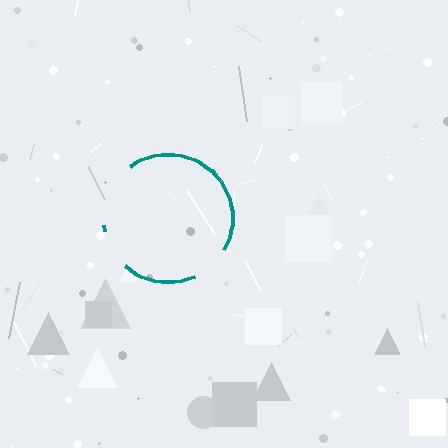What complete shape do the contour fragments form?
The contour fragments form a circle.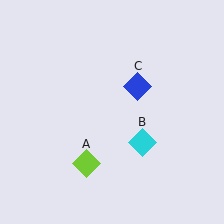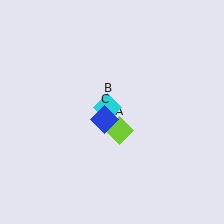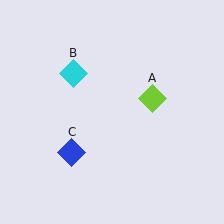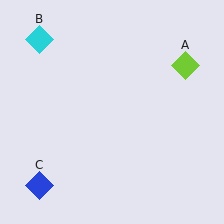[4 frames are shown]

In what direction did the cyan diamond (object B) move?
The cyan diamond (object B) moved up and to the left.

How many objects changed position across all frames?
3 objects changed position: lime diamond (object A), cyan diamond (object B), blue diamond (object C).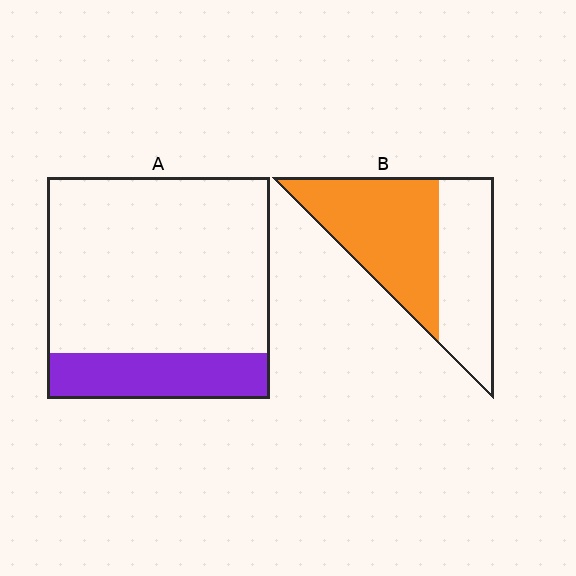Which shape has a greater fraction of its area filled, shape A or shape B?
Shape B.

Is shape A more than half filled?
No.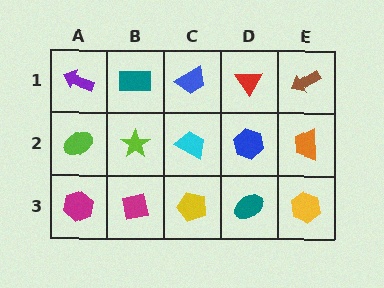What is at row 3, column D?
A teal ellipse.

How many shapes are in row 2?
5 shapes.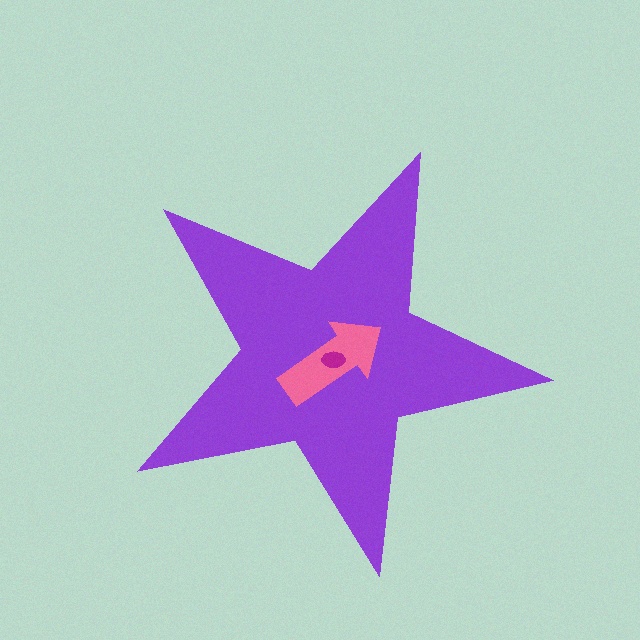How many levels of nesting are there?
3.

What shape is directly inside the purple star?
The pink arrow.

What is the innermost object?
The magenta ellipse.